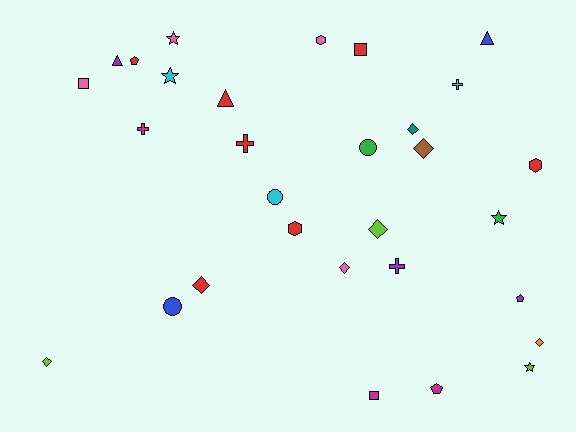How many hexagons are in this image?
There are 3 hexagons.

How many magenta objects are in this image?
There are 3 magenta objects.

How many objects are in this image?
There are 30 objects.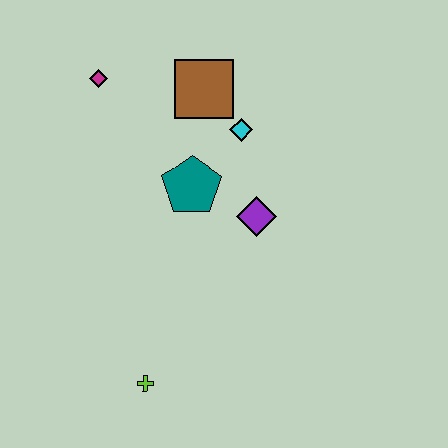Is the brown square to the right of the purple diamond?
No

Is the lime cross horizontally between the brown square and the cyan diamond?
No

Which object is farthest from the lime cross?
The magenta diamond is farthest from the lime cross.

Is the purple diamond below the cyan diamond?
Yes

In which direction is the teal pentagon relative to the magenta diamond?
The teal pentagon is below the magenta diamond.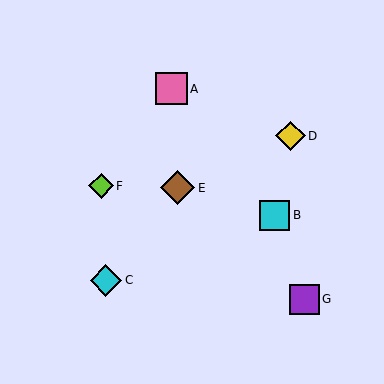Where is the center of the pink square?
The center of the pink square is at (171, 89).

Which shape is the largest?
The brown diamond (labeled E) is the largest.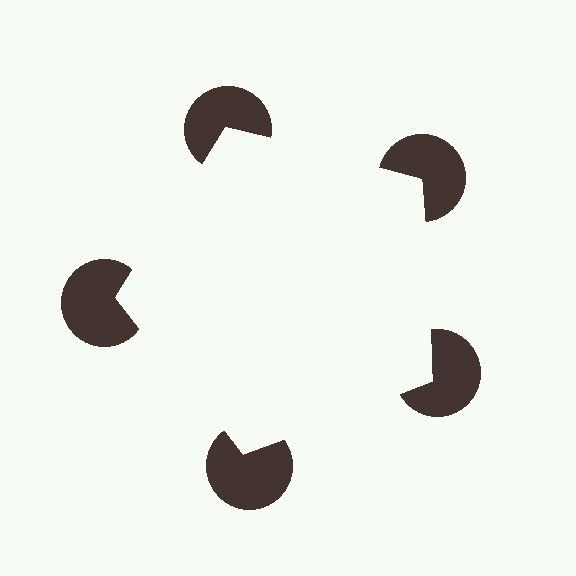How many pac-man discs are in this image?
There are 5 — one at each vertex of the illusory pentagon.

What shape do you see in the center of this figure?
An illusory pentagon — its edges are inferred from the aligned wedge cuts in the pac-man discs, not physically drawn.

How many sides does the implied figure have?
5 sides.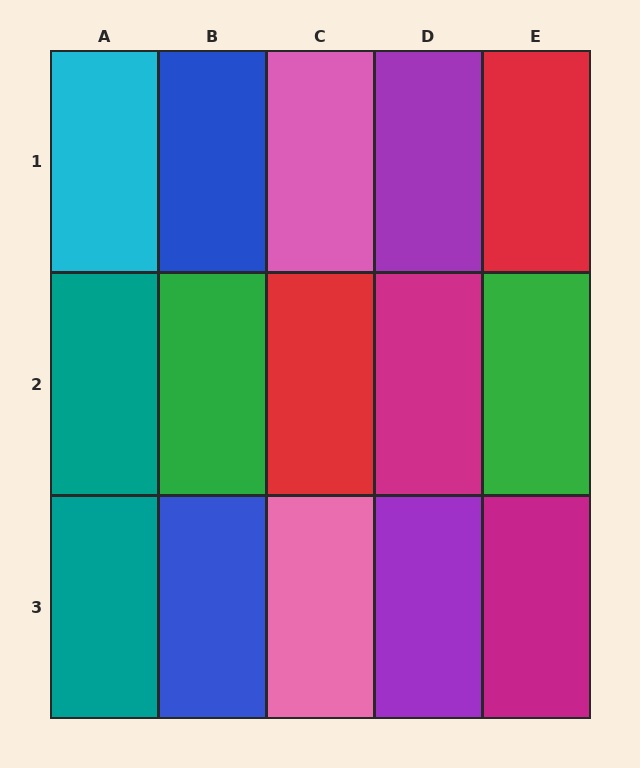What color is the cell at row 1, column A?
Cyan.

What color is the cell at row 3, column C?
Pink.